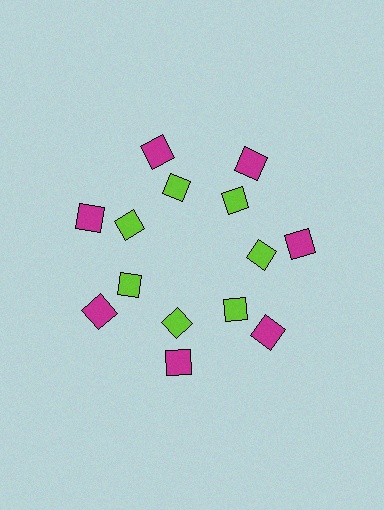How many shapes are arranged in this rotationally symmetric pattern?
There are 14 shapes, arranged in 7 groups of 2.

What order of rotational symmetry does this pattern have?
This pattern has 7-fold rotational symmetry.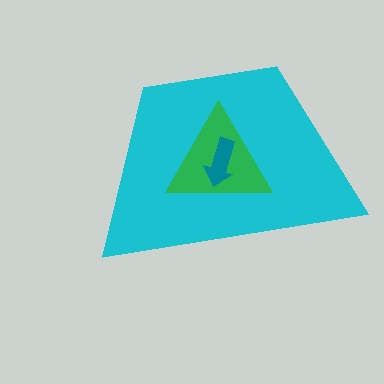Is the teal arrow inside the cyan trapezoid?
Yes.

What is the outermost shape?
The cyan trapezoid.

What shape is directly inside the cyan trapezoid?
The green triangle.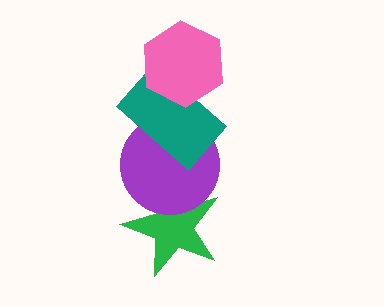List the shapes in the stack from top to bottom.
From top to bottom: the pink hexagon, the teal rectangle, the purple circle, the green star.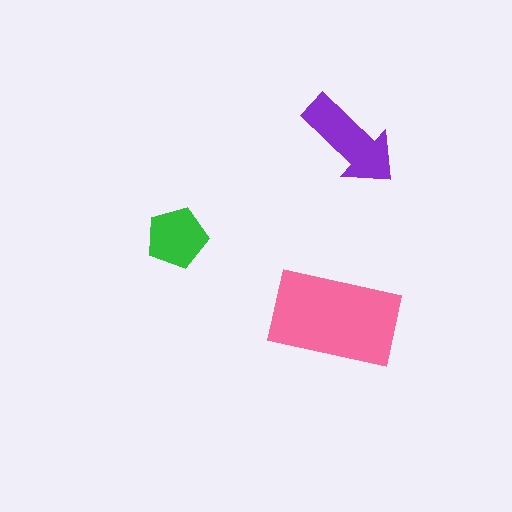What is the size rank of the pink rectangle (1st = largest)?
1st.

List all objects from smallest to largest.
The green pentagon, the purple arrow, the pink rectangle.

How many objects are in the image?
There are 3 objects in the image.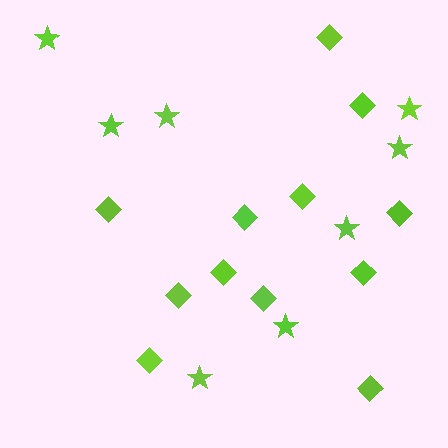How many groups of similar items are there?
There are 2 groups: one group of diamonds (12) and one group of stars (8).